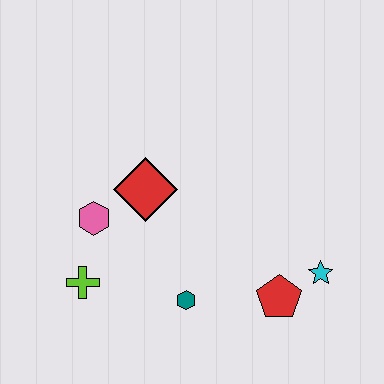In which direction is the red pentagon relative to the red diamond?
The red pentagon is to the right of the red diamond.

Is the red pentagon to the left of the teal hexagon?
No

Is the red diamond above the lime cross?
Yes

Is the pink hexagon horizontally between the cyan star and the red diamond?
No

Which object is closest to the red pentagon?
The cyan star is closest to the red pentagon.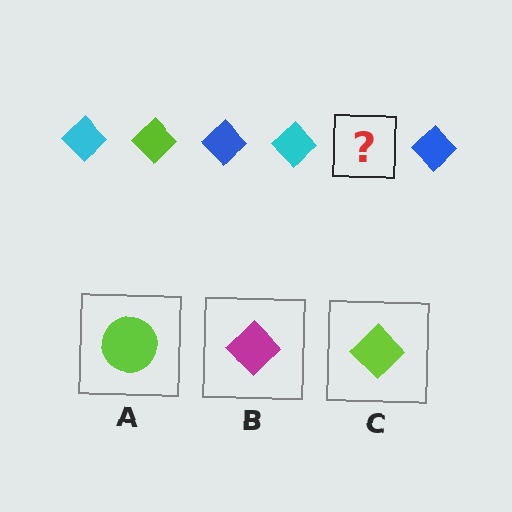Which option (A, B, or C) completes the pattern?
C.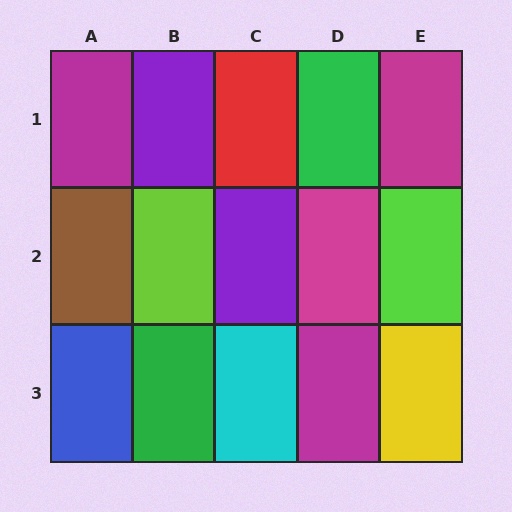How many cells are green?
2 cells are green.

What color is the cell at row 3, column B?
Green.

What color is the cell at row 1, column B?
Purple.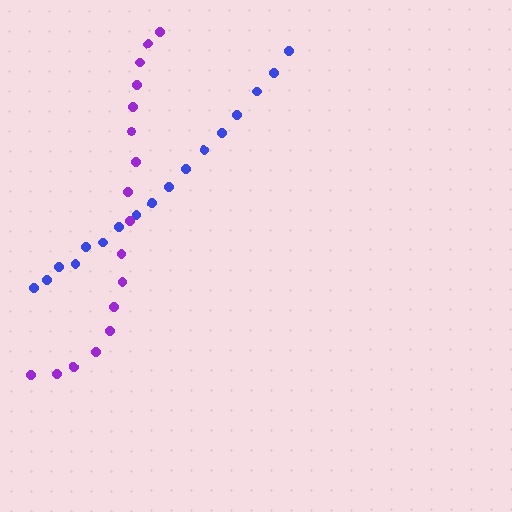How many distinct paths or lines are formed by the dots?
There are 2 distinct paths.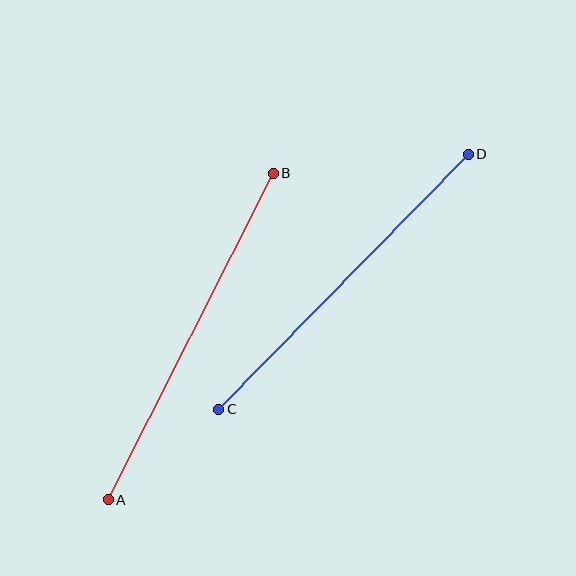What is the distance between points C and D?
The distance is approximately 357 pixels.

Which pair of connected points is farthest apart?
Points A and B are farthest apart.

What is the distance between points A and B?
The distance is approximately 366 pixels.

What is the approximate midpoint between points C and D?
The midpoint is at approximately (343, 282) pixels.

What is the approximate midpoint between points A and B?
The midpoint is at approximately (191, 337) pixels.